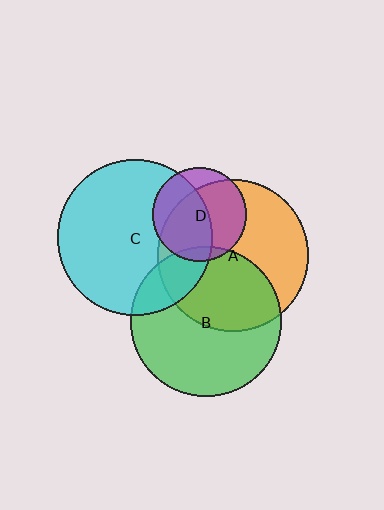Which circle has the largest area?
Circle C (cyan).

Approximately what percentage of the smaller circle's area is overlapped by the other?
Approximately 55%.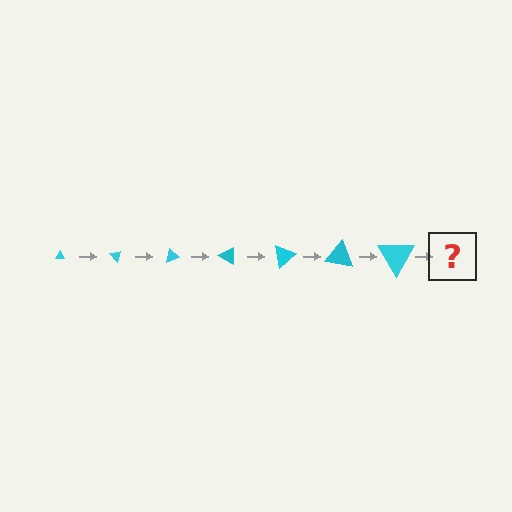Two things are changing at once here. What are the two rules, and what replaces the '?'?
The two rules are that the triangle grows larger each step and it rotates 50 degrees each step. The '?' should be a triangle, larger than the previous one and rotated 350 degrees from the start.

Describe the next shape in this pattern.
It should be a triangle, larger than the previous one and rotated 350 degrees from the start.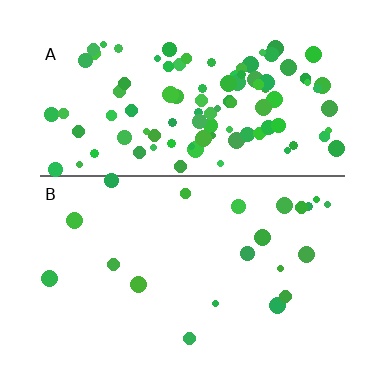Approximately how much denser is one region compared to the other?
Approximately 4.9× — region A over region B.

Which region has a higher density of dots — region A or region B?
A (the top).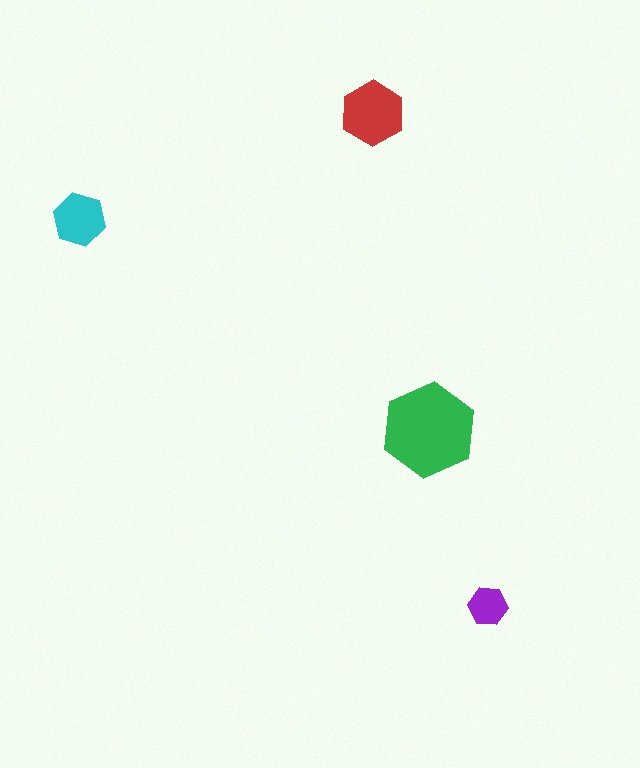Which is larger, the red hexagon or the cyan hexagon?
The red one.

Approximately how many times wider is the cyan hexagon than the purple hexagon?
About 1.5 times wider.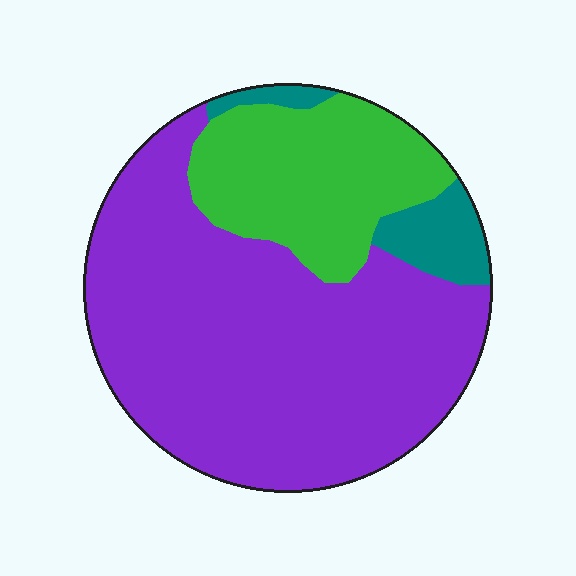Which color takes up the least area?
Teal, at roughly 10%.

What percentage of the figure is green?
Green covers about 25% of the figure.